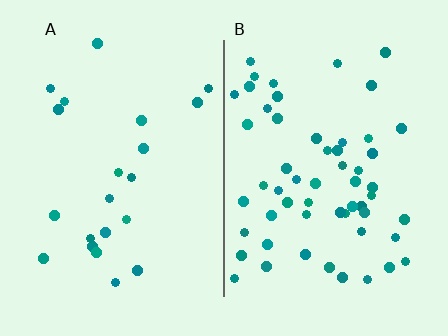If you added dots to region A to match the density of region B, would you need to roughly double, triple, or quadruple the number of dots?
Approximately triple.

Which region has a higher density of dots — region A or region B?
B (the right).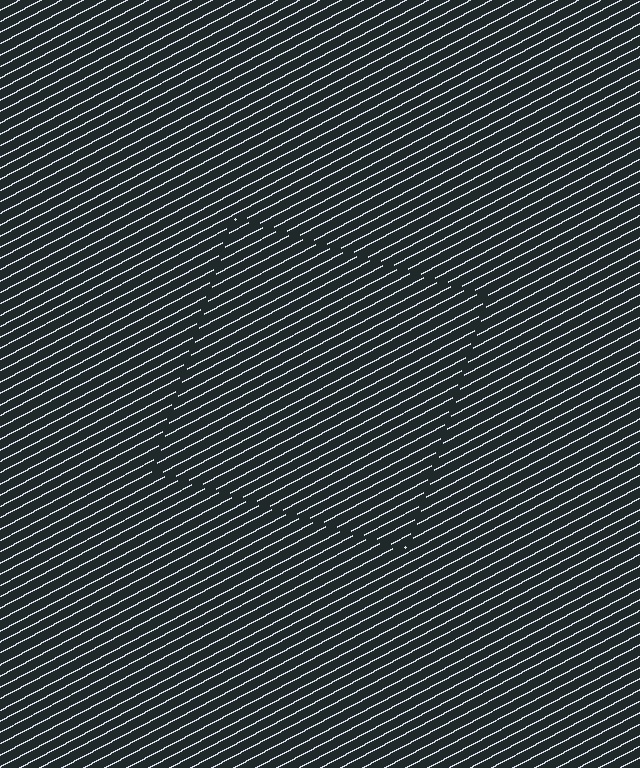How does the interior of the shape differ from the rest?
The interior of the shape contains the same grating, shifted by half a period — the contour is defined by the phase discontinuity where line-ends from the inner and outer gratings abut.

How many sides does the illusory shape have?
4 sides — the line-ends trace a square.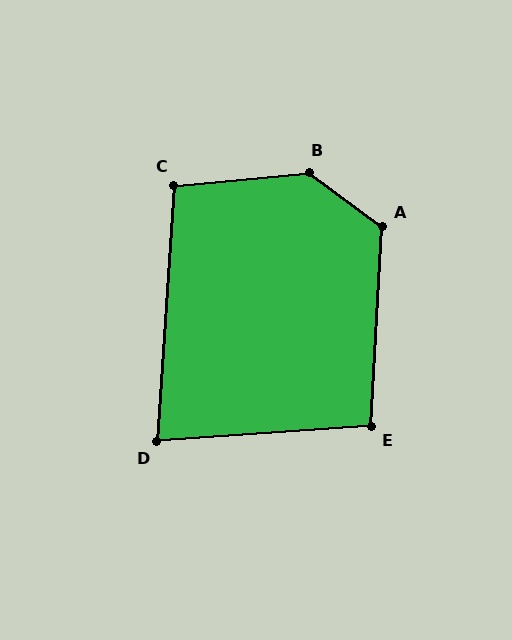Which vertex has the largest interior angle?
B, at approximately 138 degrees.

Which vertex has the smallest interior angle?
D, at approximately 82 degrees.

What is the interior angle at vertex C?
Approximately 100 degrees (obtuse).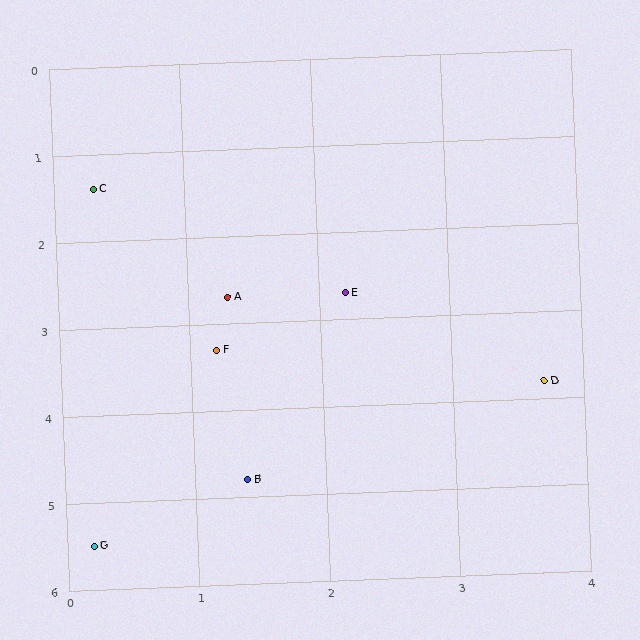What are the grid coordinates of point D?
Point D is at approximately (3.7, 3.8).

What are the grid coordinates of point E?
Point E is at approximately (2.2, 2.7).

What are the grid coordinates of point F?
Point F is at approximately (1.2, 3.3).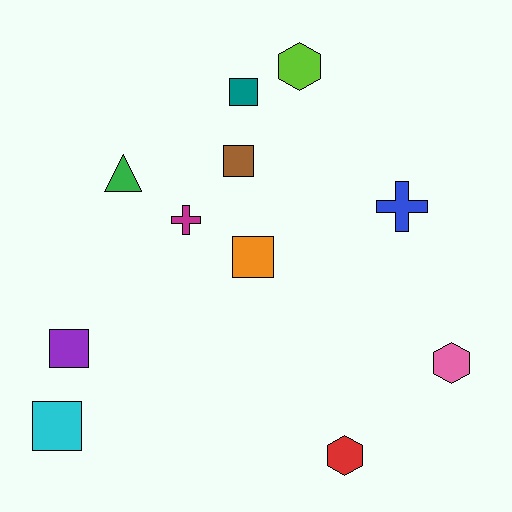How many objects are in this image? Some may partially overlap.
There are 11 objects.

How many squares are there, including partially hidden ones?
There are 5 squares.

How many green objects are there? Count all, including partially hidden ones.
There is 1 green object.